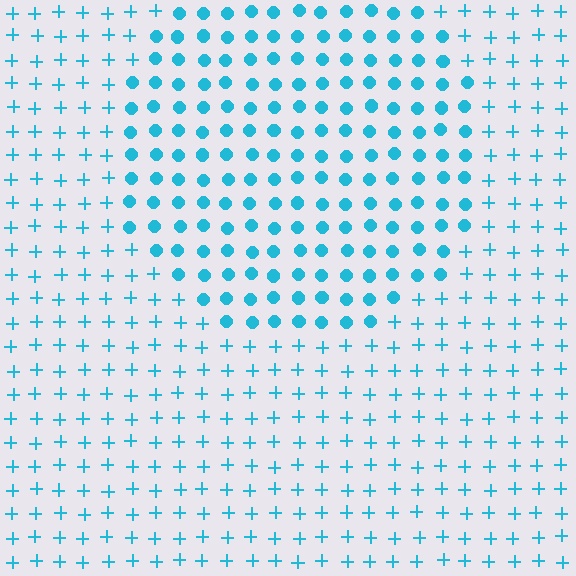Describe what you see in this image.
The image is filled with small cyan elements arranged in a uniform grid. A circle-shaped region contains circles, while the surrounding area contains plus signs. The boundary is defined purely by the change in element shape.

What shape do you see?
I see a circle.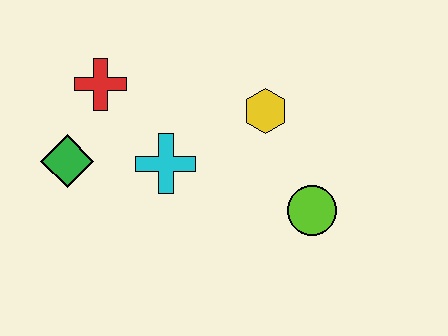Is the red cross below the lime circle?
No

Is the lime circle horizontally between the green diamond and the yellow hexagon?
No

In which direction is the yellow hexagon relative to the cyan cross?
The yellow hexagon is to the right of the cyan cross.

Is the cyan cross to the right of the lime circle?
No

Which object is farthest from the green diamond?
The lime circle is farthest from the green diamond.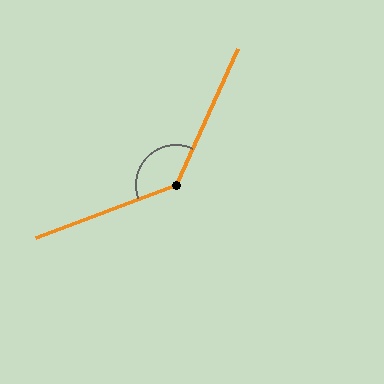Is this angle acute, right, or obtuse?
It is obtuse.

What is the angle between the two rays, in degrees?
Approximately 135 degrees.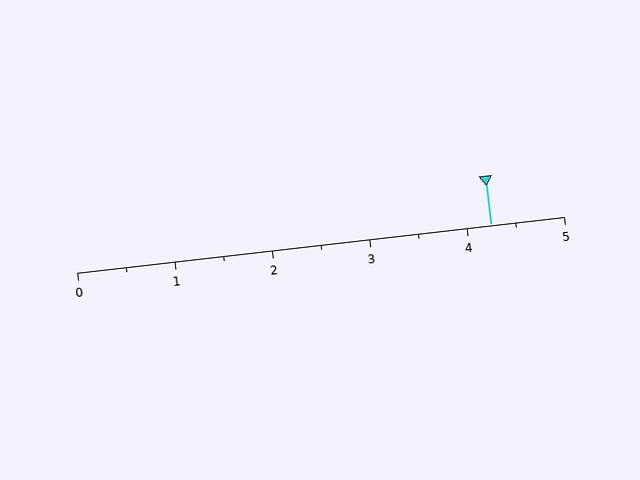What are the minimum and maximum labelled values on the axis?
The axis runs from 0 to 5.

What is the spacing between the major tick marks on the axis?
The major ticks are spaced 1 apart.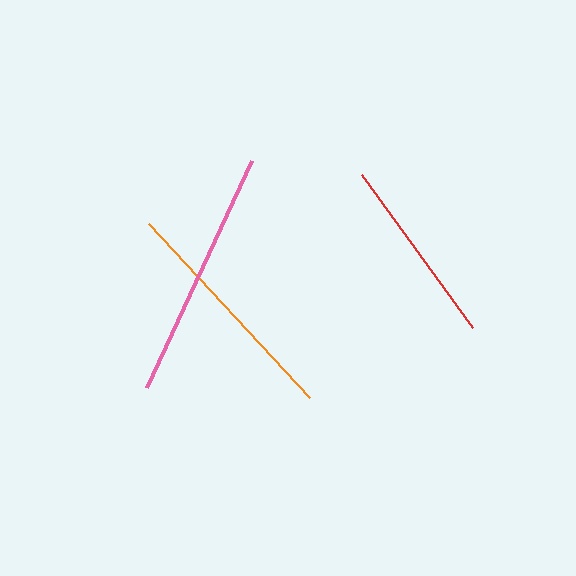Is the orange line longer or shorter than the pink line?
The pink line is longer than the orange line.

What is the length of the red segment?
The red segment is approximately 189 pixels long.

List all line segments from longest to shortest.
From longest to shortest: pink, orange, red.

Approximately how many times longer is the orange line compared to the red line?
The orange line is approximately 1.2 times the length of the red line.